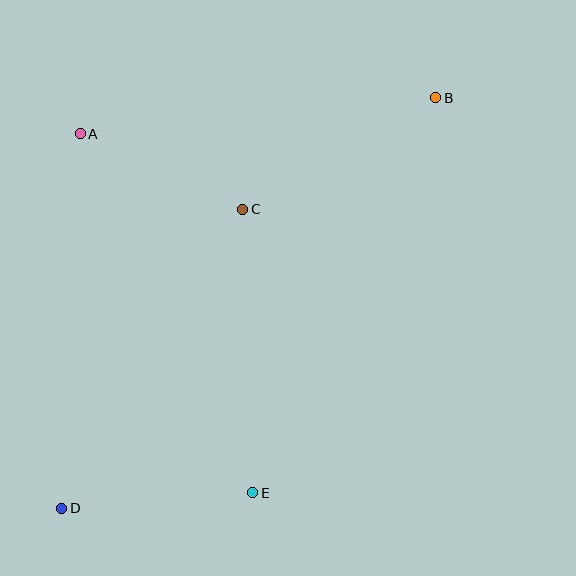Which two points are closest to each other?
Points A and C are closest to each other.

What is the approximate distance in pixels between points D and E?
The distance between D and E is approximately 192 pixels.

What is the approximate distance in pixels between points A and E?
The distance between A and E is approximately 398 pixels.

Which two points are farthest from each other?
Points B and D are farthest from each other.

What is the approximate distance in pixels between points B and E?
The distance between B and E is approximately 435 pixels.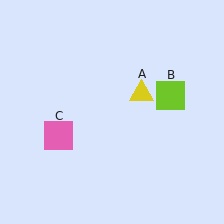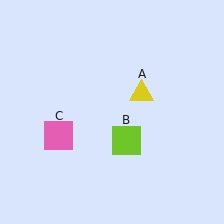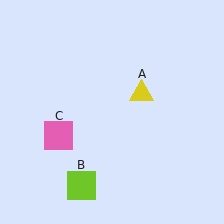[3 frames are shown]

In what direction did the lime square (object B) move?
The lime square (object B) moved down and to the left.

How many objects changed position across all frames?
1 object changed position: lime square (object B).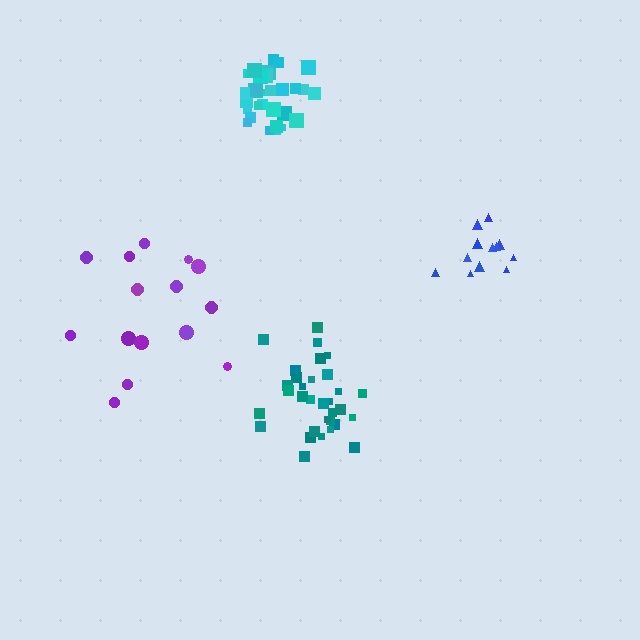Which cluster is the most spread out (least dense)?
Purple.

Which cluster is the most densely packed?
Cyan.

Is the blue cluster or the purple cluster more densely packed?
Blue.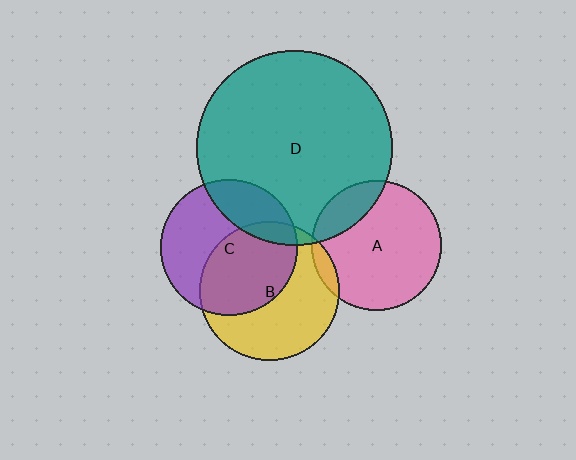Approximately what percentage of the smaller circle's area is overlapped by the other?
Approximately 20%.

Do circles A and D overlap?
Yes.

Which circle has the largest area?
Circle D (teal).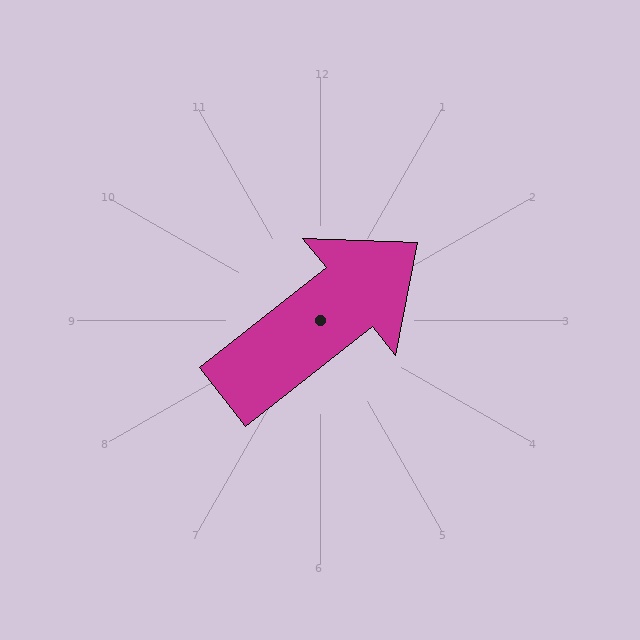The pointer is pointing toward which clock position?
Roughly 2 o'clock.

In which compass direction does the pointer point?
Northeast.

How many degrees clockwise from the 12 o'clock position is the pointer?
Approximately 52 degrees.